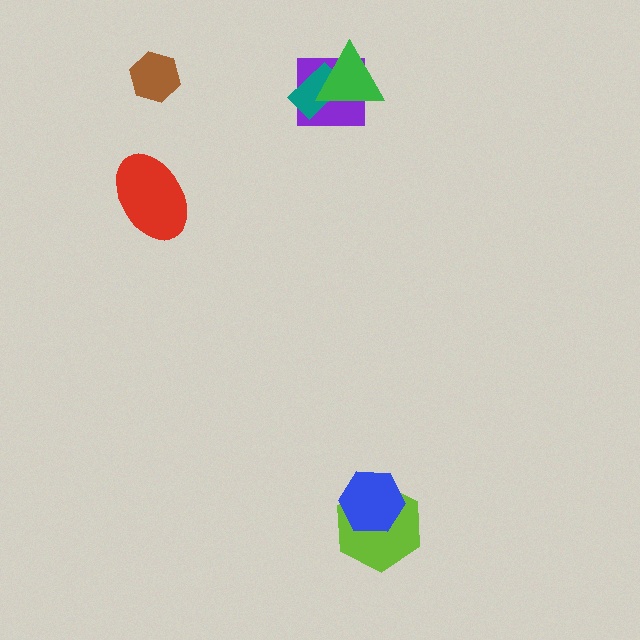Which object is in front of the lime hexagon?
The blue hexagon is in front of the lime hexagon.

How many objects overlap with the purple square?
2 objects overlap with the purple square.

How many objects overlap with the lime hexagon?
1 object overlaps with the lime hexagon.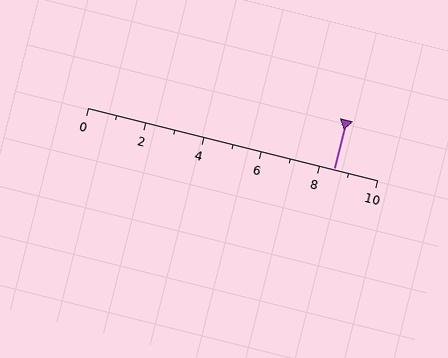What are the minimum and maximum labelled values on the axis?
The axis runs from 0 to 10.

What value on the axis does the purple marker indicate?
The marker indicates approximately 8.5.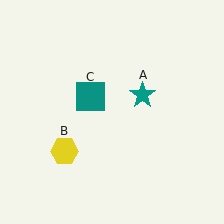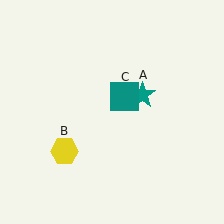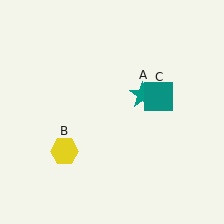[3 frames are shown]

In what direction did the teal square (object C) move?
The teal square (object C) moved right.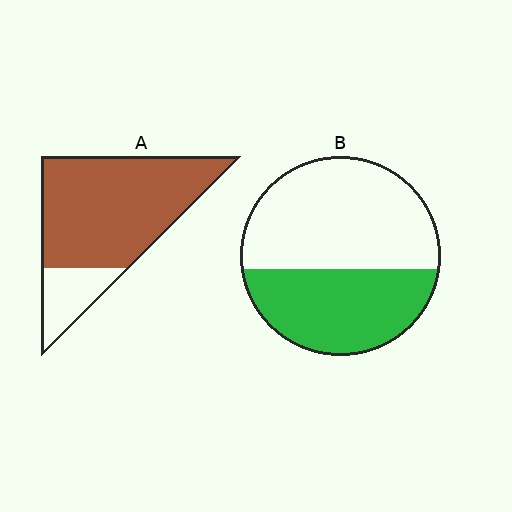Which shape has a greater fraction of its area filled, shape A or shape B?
Shape A.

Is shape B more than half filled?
No.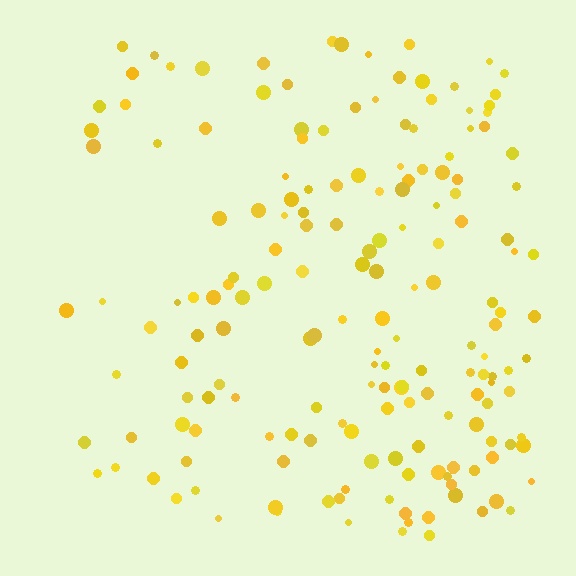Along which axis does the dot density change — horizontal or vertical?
Horizontal.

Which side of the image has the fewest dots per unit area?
The left.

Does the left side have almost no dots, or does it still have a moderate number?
Still a moderate number, just noticeably fewer than the right.